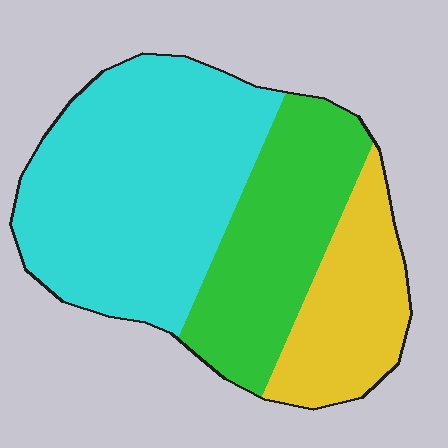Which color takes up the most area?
Cyan, at roughly 50%.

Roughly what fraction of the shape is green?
Green takes up about one quarter (1/4) of the shape.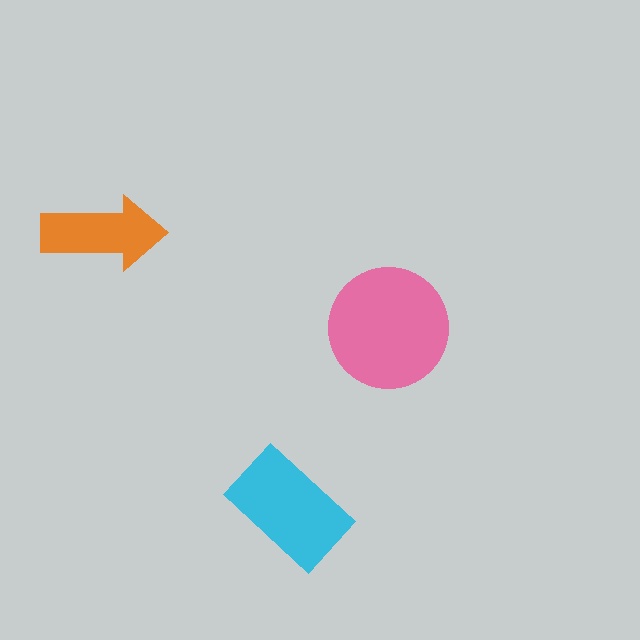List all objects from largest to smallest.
The pink circle, the cyan rectangle, the orange arrow.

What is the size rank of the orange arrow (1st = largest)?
3rd.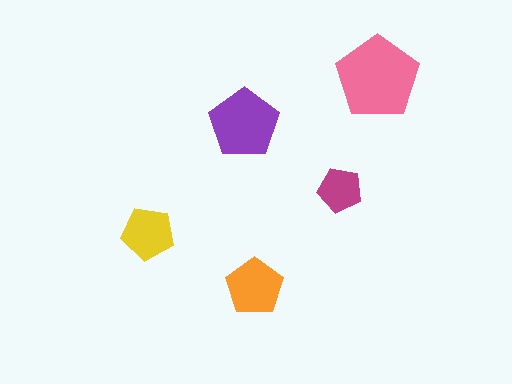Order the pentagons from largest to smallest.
the pink one, the purple one, the orange one, the yellow one, the magenta one.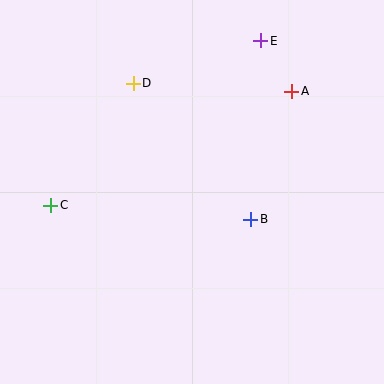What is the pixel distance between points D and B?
The distance between D and B is 180 pixels.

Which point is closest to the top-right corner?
Point A is closest to the top-right corner.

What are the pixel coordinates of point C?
Point C is at (51, 205).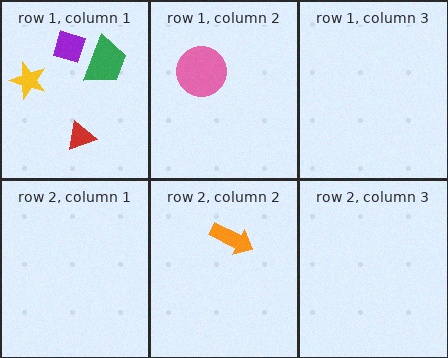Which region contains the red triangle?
The row 1, column 1 region.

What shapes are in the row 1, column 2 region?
The pink circle.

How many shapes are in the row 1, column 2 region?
1.